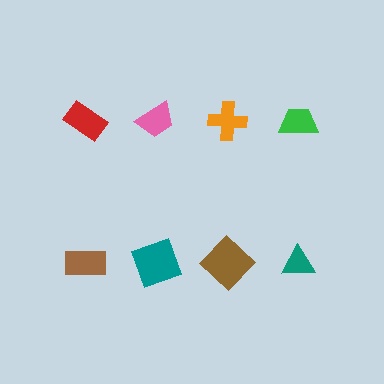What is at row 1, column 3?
An orange cross.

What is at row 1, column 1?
A red rectangle.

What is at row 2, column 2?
A teal square.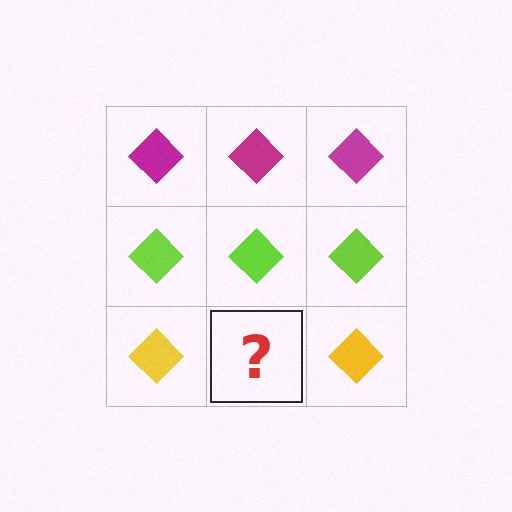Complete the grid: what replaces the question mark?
The question mark should be replaced with a yellow diamond.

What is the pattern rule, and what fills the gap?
The rule is that each row has a consistent color. The gap should be filled with a yellow diamond.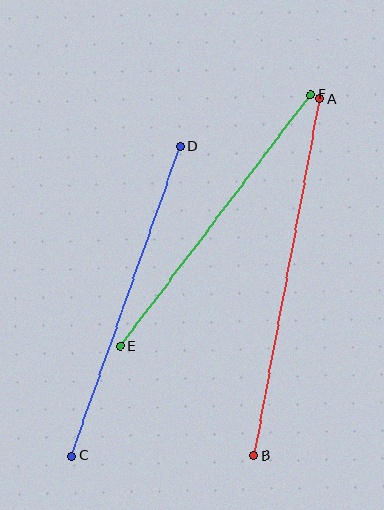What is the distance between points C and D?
The distance is approximately 327 pixels.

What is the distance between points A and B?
The distance is approximately 362 pixels.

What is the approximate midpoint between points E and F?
The midpoint is at approximately (215, 220) pixels.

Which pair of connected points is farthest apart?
Points A and B are farthest apart.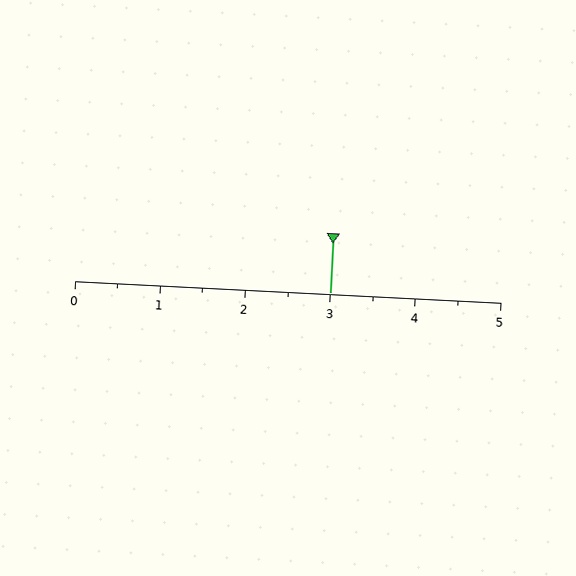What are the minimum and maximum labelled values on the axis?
The axis runs from 0 to 5.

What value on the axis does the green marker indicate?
The marker indicates approximately 3.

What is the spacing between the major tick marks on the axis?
The major ticks are spaced 1 apart.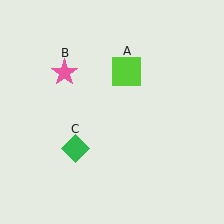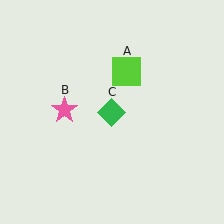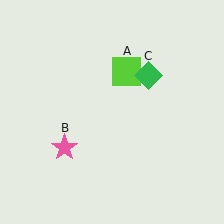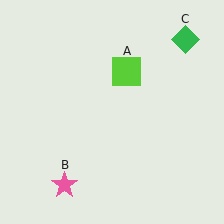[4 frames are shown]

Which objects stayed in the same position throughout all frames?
Lime square (object A) remained stationary.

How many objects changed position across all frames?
2 objects changed position: pink star (object B), green diamond (object C).